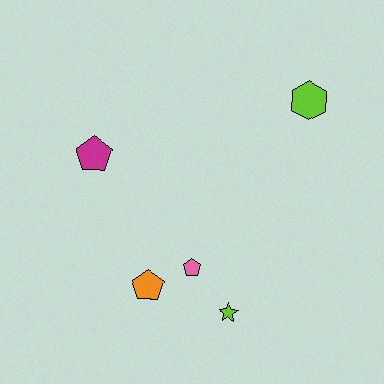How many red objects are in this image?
There are no red objects.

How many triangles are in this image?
There are no triangles.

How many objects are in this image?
There are 5 objects.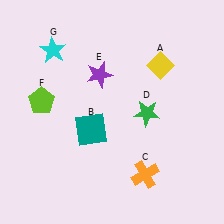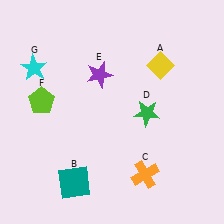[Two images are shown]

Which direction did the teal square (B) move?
The teal square (B) moved down.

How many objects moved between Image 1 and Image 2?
2 objects moved between the two images.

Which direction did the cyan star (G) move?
The cyan star (G) moved left.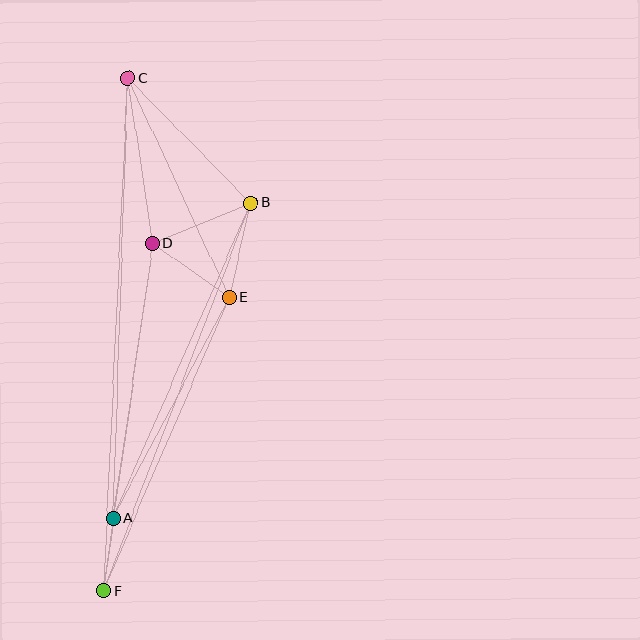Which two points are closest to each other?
Points A and F are closest to each other.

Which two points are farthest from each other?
Points C and F are farthest from each other.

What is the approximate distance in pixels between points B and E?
The distance between B and E is approximately 96 pixels.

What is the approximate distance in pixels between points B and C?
The distance between B and C is approximately 175 pixels.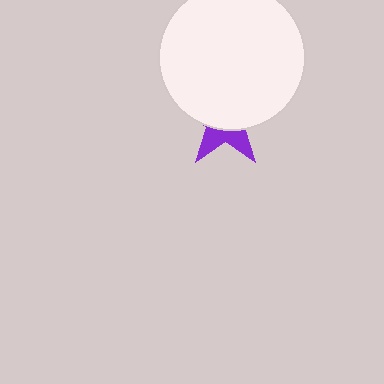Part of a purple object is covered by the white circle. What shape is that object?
It is a star.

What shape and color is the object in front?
The object in front is a white circle.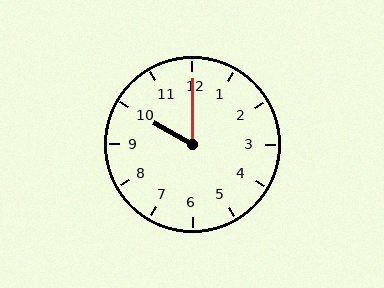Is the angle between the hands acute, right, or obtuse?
It is acute.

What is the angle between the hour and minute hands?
Approximately 60 degrees.